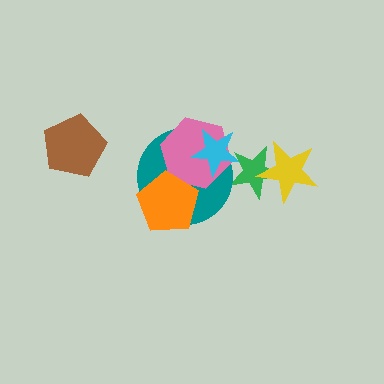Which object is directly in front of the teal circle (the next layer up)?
The pink hexagon is directly in front of the teal circle.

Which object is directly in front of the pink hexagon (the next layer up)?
The cyan star is directly in front of the pink hexagon.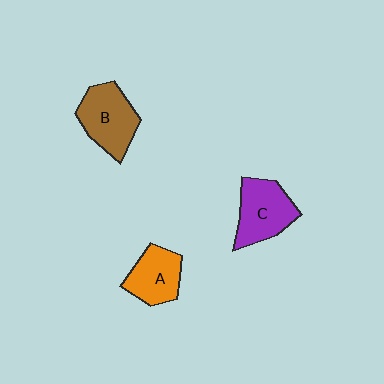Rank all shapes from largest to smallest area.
From largest to smallest: B (brown), C (purple), A (orange).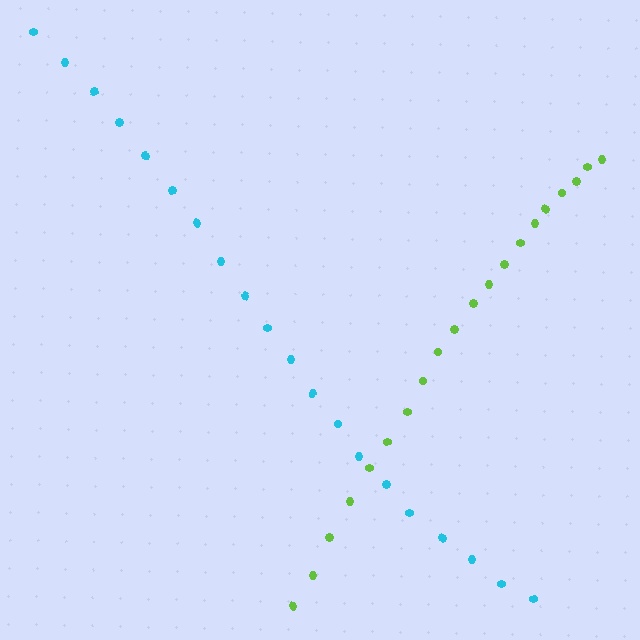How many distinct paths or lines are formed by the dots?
There are 2 distinct paths.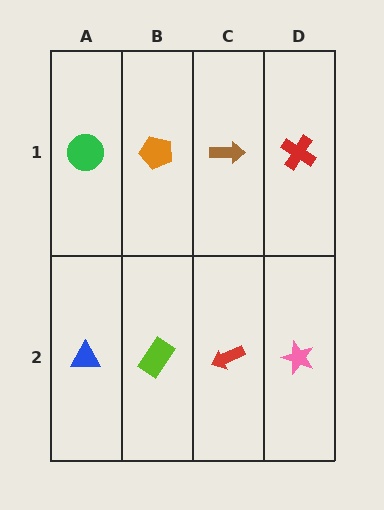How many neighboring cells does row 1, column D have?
2.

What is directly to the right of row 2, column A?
A lime rectangle.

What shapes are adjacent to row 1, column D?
A pink star (row 2, column D), a brown arrow (row 1, column C).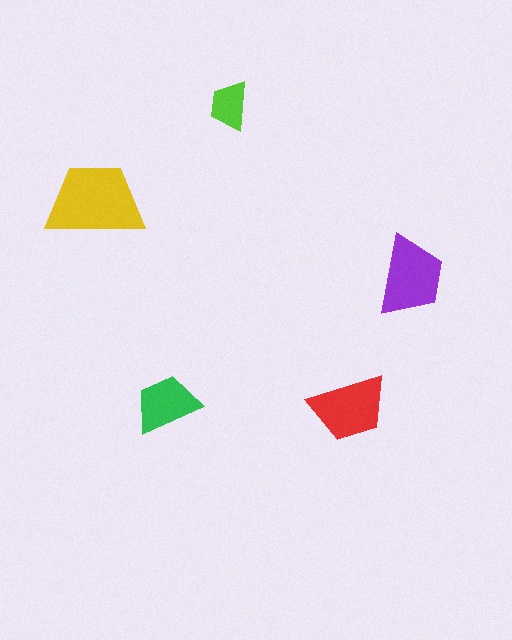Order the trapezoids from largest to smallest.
the yellow one, the purple one, the red one, the green one, the lime one.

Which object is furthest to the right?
The purple trapezoid is rightmost.